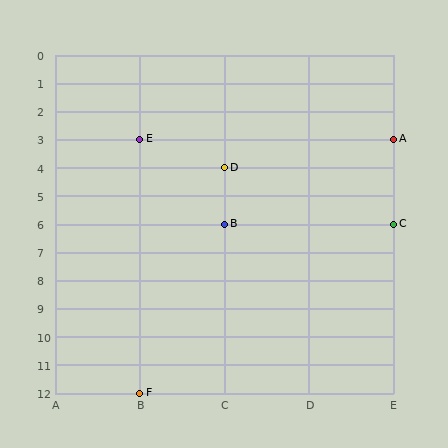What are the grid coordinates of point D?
Point D is at grid coordinates (C, 4).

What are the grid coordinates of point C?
Point C is at grid coordinates (E, 6).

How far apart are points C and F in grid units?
Points C and F are 3 columns and 6 rows apart (about 6.7 grid units diagonally).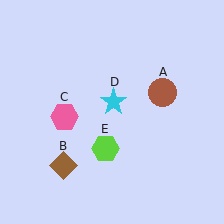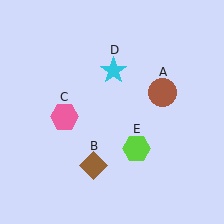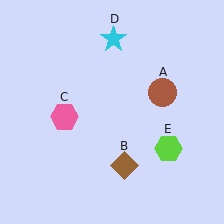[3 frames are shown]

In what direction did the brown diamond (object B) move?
The brown diamond (object B) moved right.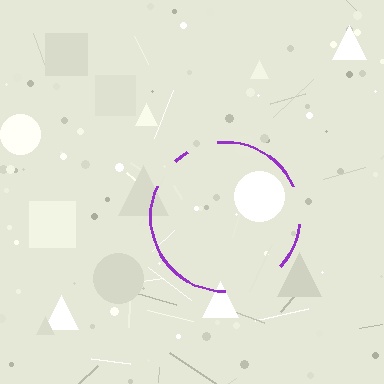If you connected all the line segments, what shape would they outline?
They would outline a circle.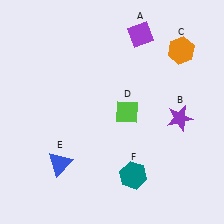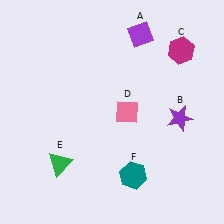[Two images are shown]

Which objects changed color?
C changed from orange to magenta. D changed from lime to pink. E changed from blue to green.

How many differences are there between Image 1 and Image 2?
There are 3 differences between the two images.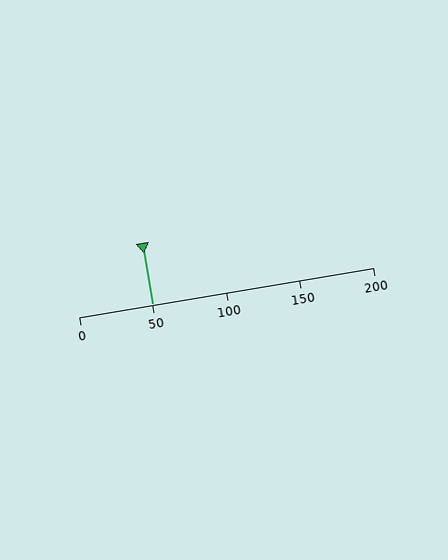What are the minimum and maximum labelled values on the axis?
The axis runs from 0 to 200.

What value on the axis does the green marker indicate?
The marker indicates approximately 50.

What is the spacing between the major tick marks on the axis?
The major ticks are spaced 50 apart.